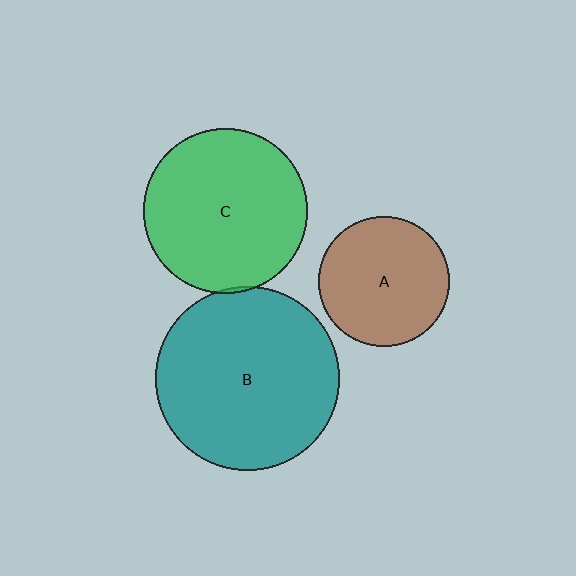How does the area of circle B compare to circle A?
Approximately 2.0 times.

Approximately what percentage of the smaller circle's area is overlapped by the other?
Approximately 5%.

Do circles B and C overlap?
Yes.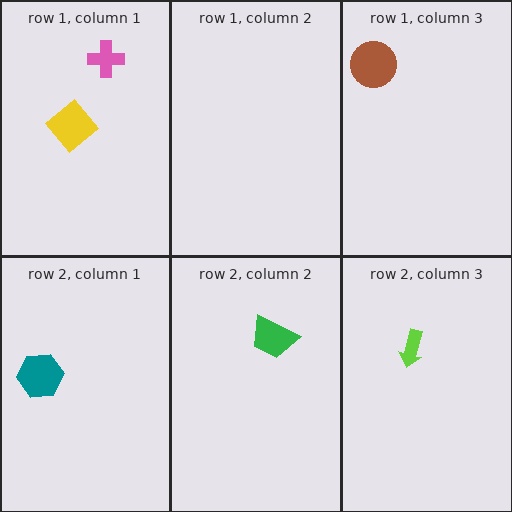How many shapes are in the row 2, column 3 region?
1.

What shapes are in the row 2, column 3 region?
The lime arrow.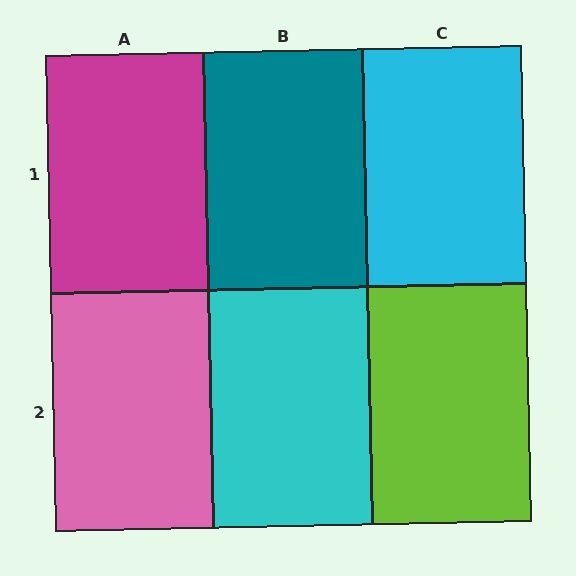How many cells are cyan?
2 cells are cyan.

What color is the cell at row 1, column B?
Teal.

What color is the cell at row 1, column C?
Cyan.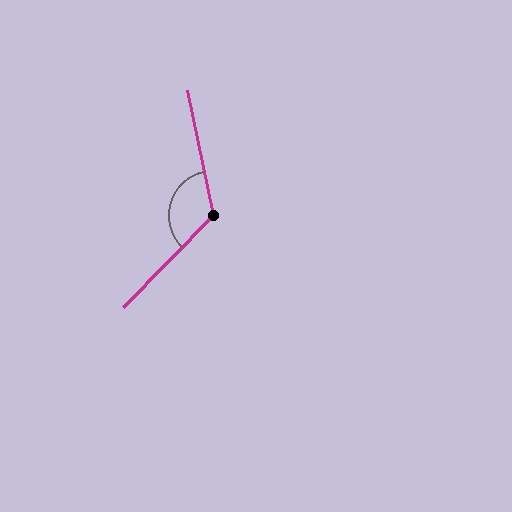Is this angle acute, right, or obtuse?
It is obtuse.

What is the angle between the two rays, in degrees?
Approximately 124 degrees.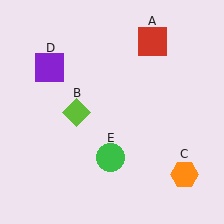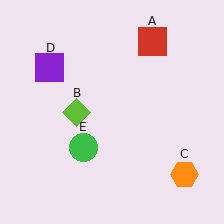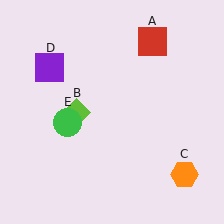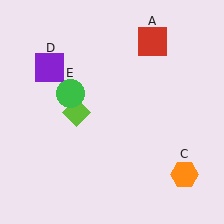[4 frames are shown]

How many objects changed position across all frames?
1 object changed position: green circle (object E).